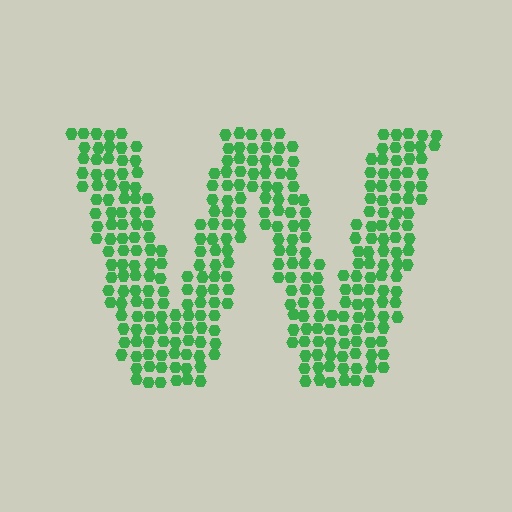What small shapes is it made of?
It is made of small hexagons.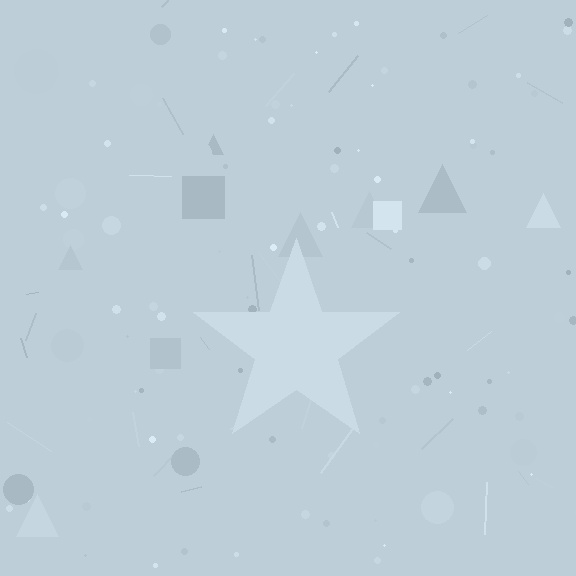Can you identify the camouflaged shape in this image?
The camouflaged shape is a star.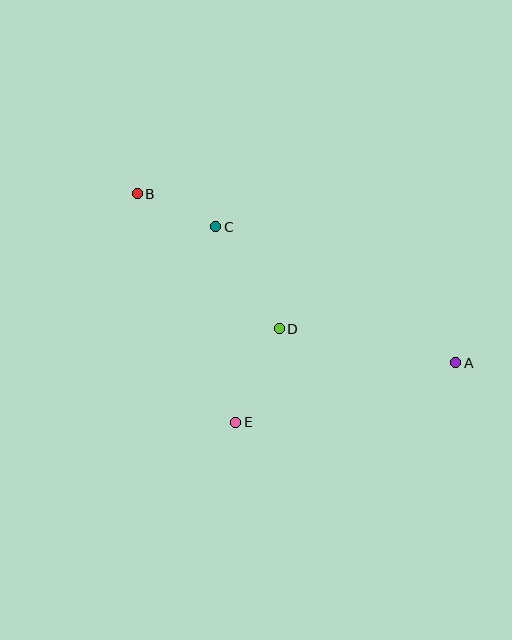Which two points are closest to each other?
Points B and C are closest to each other.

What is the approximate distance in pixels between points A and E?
The distance between A and E is approximately 228 pixels.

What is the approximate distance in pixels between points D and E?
The distance between D and E is approximately 103 pixels.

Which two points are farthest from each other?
Points A and B are farthest from each other.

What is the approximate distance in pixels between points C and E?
The distance between C and E is approximately 196 pixels.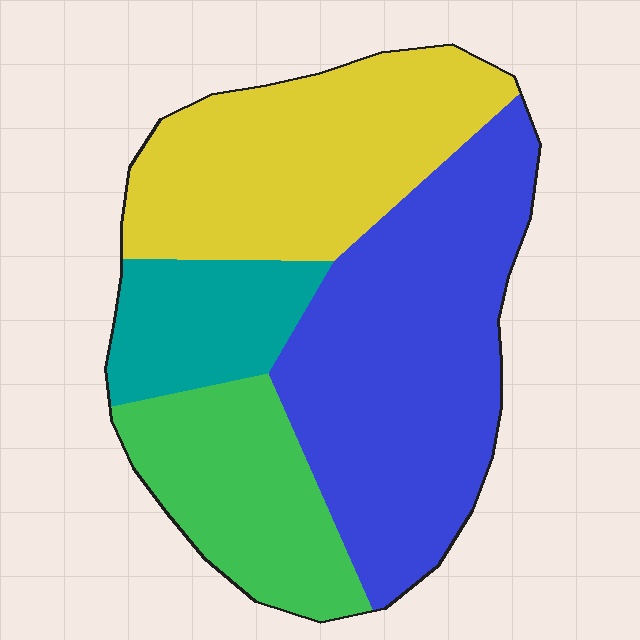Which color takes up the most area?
Blue, at roughly 40%.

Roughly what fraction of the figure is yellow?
Yellow takes up about one third (1/3) of the figure.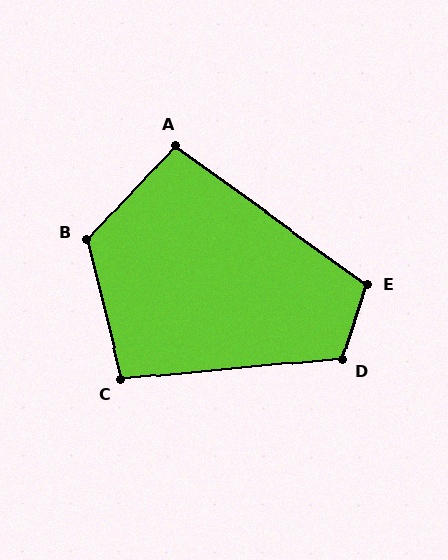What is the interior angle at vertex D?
Approximately 113 degrees (obtuse).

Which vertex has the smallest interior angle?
A, at approximately 97 degrees.